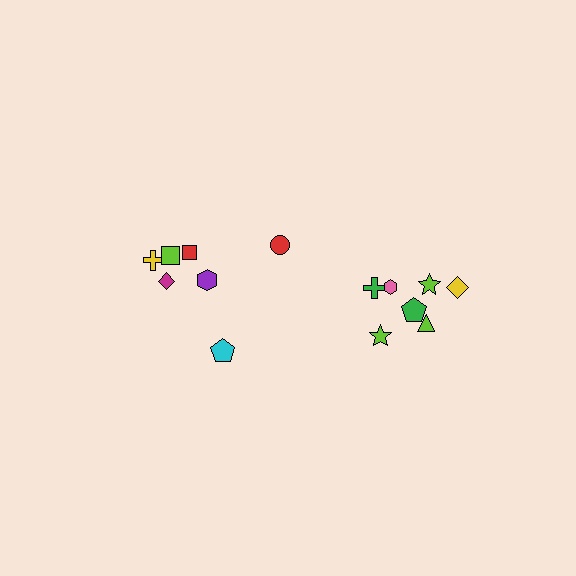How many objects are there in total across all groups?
There are 14 objects.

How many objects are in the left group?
There are 6 objects.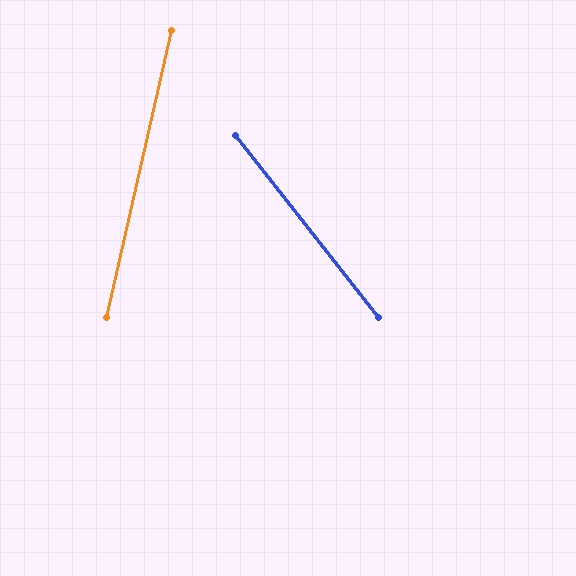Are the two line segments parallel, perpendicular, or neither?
Neither parallel nor perpendicular — they differ by about 51°.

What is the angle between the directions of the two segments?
Approximately 51 degrees.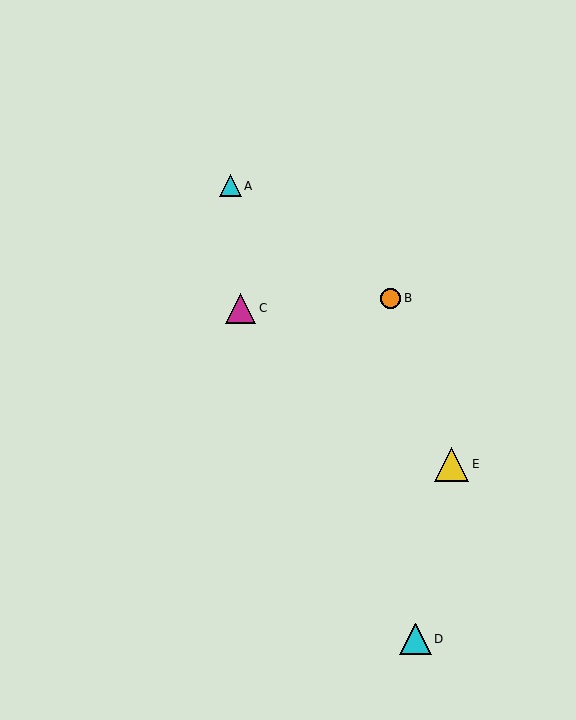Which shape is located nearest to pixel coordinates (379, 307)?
The orange circle (labeled B) at (391, 298) is nearest to that location.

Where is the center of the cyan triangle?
The center of the cyan triangle is at (415, 639).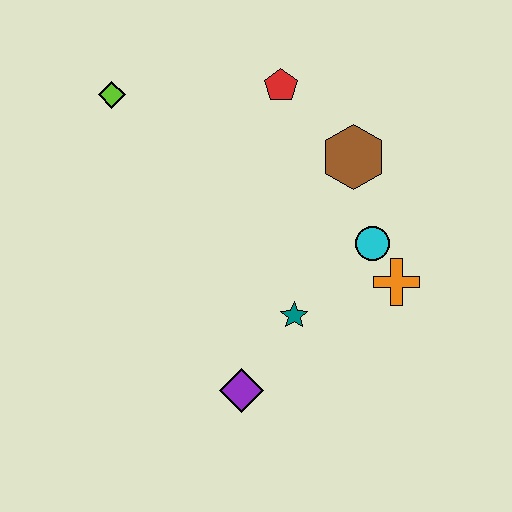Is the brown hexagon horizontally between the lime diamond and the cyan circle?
Yes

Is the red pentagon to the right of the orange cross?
No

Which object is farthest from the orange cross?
The lime diamond is farthest from the orange cross.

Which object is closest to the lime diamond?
The red pentagon is closest to the lime diamond.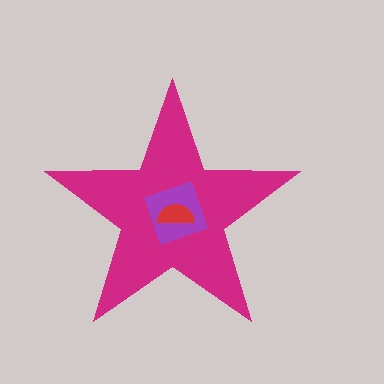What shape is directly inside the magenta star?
The purple square.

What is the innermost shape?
The red semicircle.